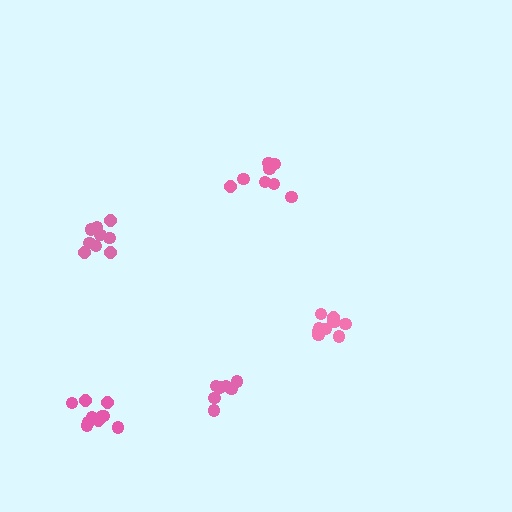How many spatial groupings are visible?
There are 5 spatial groupings.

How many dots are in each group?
Group 1: 11 dots, Group 2: 9 dots, Group 3: 10 dots, Group 4: 7 dots, Group 5: 9 dots (46 total).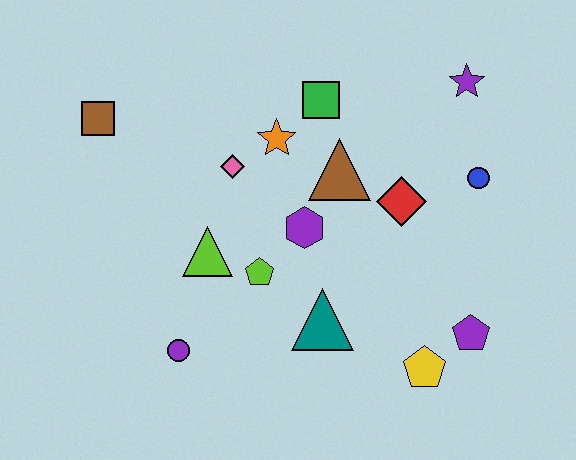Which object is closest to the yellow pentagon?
The purple pentagon is closest to the yellow pentagon.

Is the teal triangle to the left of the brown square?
No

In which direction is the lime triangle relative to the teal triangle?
The lime triangle is to the left of the teal triangle.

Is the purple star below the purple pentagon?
No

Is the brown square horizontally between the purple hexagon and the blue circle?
No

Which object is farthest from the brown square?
The purple pentagon is farthest from the brown square.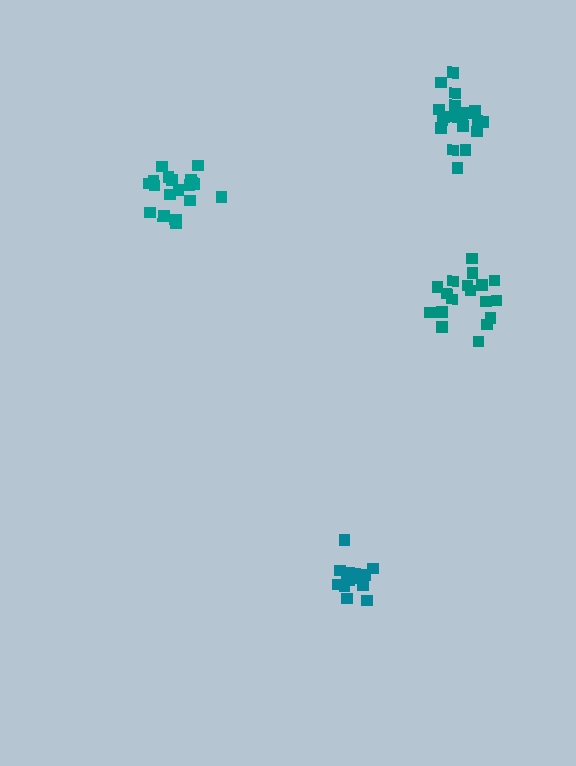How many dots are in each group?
Group 1: 14 dots, Group 2: 19 dots, Group 3: 18 dots, Group 4: 19 dots (70 total).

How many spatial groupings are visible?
There are 4 spatial groupings.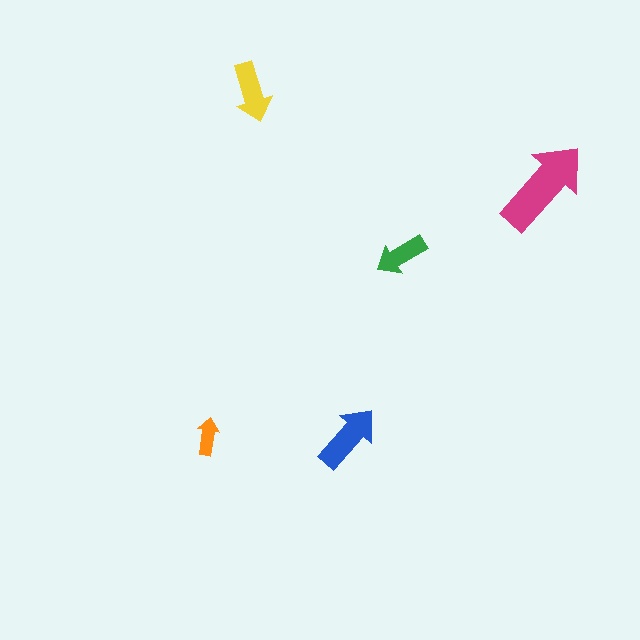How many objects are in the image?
There are 5 objects in the image.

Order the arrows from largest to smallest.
the magenta one, the blue one, the yellow one, the green one, the orange one.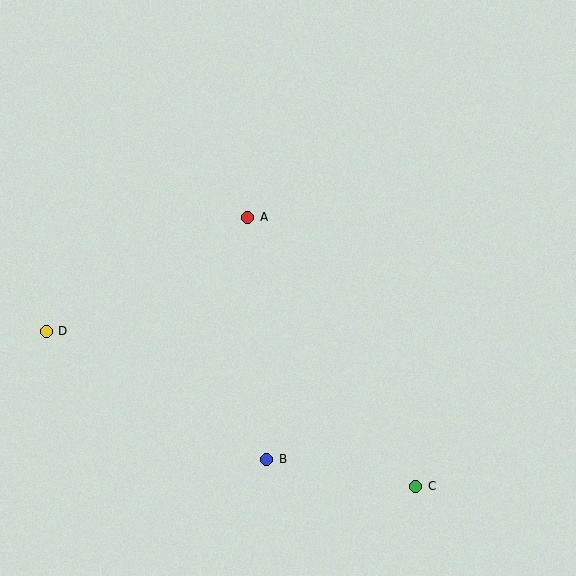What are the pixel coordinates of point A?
Point A is at (248, 217).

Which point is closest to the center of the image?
Point A at (248, 217) is closest to the center.